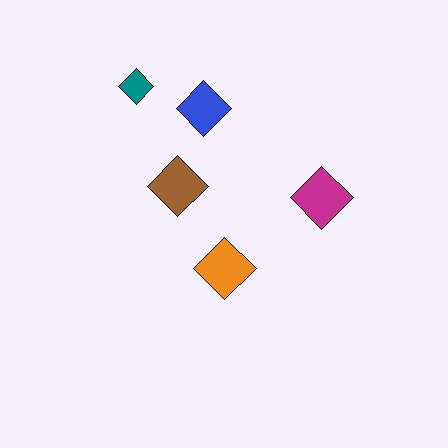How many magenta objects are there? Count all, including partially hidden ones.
There is 1 magenta object.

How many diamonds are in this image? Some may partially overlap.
There are 5 diamonds.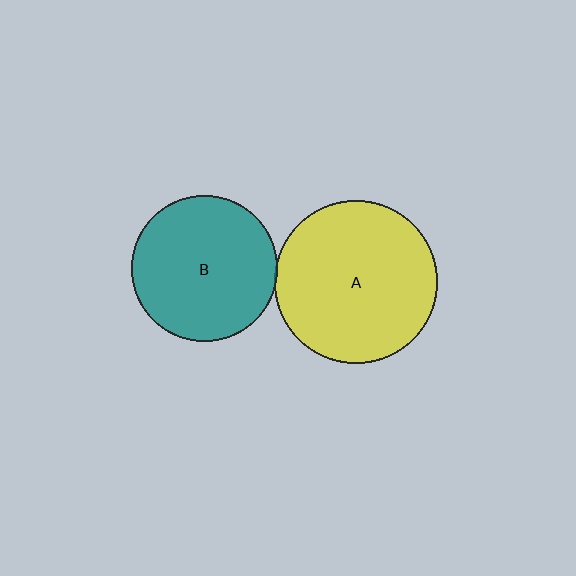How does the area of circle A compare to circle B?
Approximately 1.2 times.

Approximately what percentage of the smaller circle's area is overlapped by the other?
Approximately 5%.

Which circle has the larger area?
Circle A (yellow).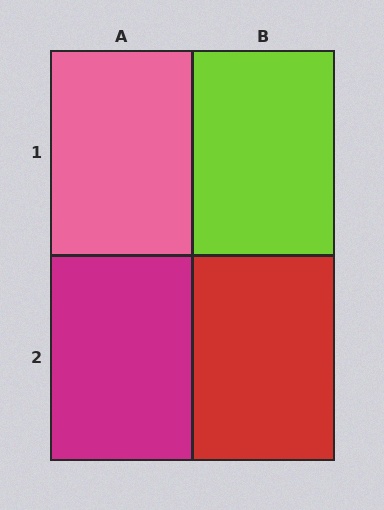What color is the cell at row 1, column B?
Lime.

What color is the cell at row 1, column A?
Pink.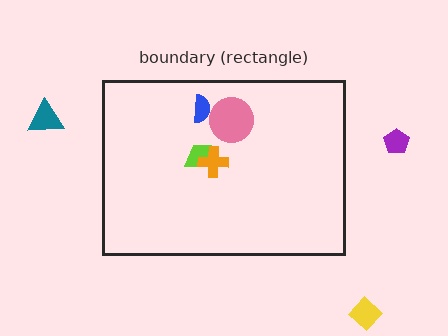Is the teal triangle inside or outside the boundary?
Outside.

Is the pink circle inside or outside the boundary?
Inside.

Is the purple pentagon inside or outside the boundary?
Outside.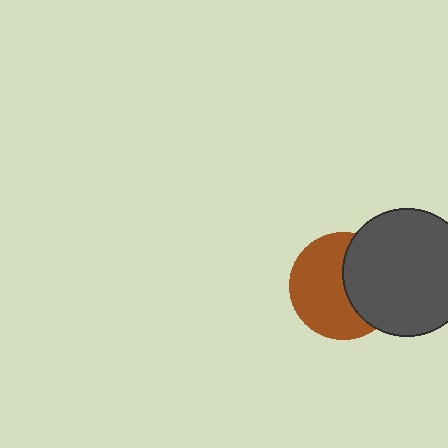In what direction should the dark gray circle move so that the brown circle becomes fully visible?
The dark gray circle should move right. That is the shortest direction to clear the overlap and leave the brown circle fully visible.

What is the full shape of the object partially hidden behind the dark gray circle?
The partially hidden object is a brown circle.